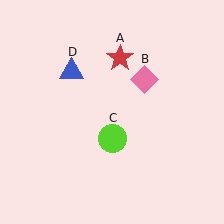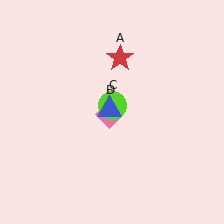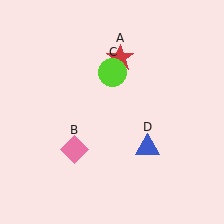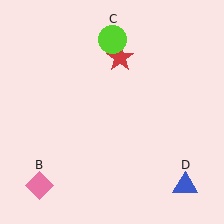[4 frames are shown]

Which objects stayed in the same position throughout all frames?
Red star (object A) remained stationary.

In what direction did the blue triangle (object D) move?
The blue triangle (object D) moved down and to the right.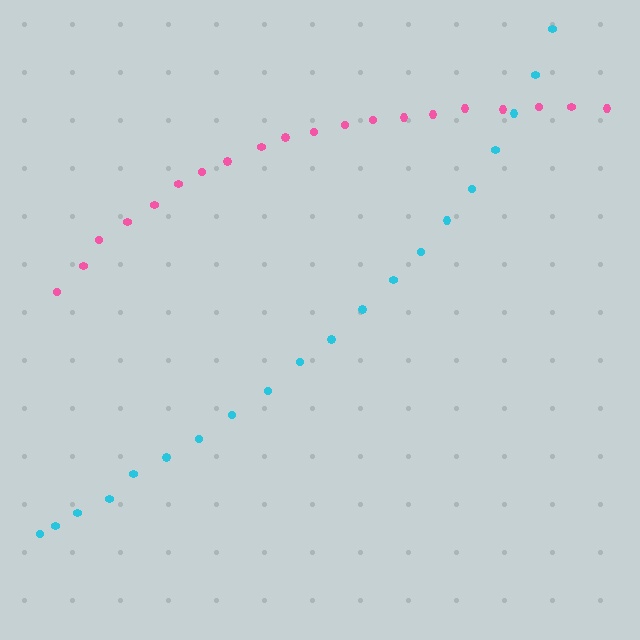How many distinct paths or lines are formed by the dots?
There are 2 distinct paths.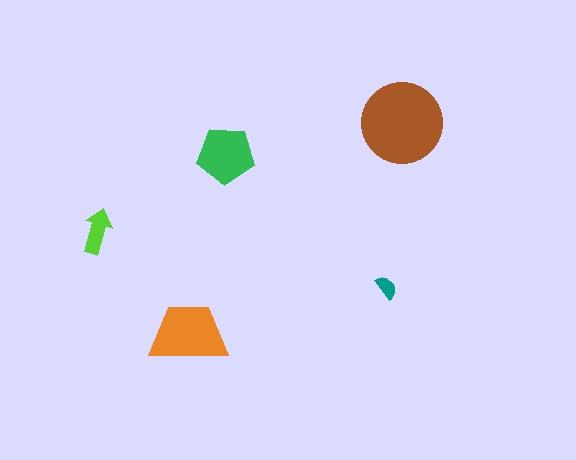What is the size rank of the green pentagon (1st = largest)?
3rd.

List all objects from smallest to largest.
The teal semicircle, the lime arrow, the green pentagon, the orange trapezoid, the brown circle.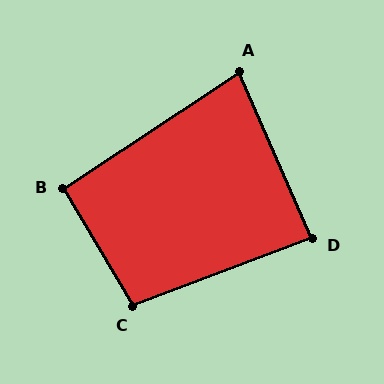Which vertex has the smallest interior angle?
A, at approximately 80 degrees.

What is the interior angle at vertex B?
Approximately 93 degrees (approximately right).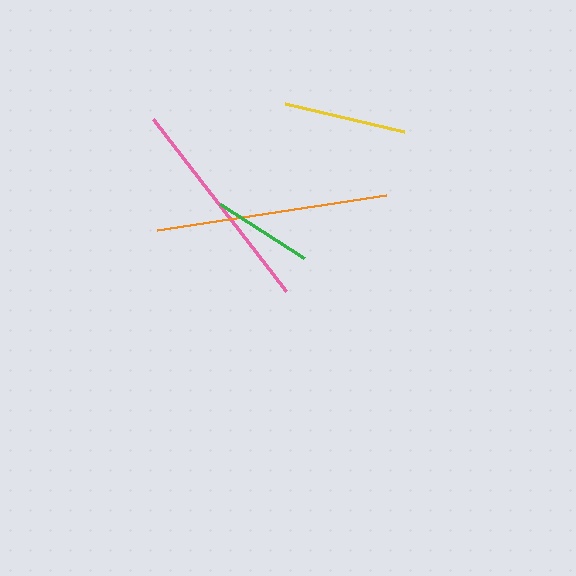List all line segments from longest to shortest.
From longest to shortest: orange, pink, yellow, green.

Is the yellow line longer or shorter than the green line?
The yellow line is longer than the green line.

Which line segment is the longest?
The orange line is the longest at approximately 232 pixels.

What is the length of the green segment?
The green segment is approximately 99 pixels long.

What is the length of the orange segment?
The orange segment is approximately 232 pixels long.